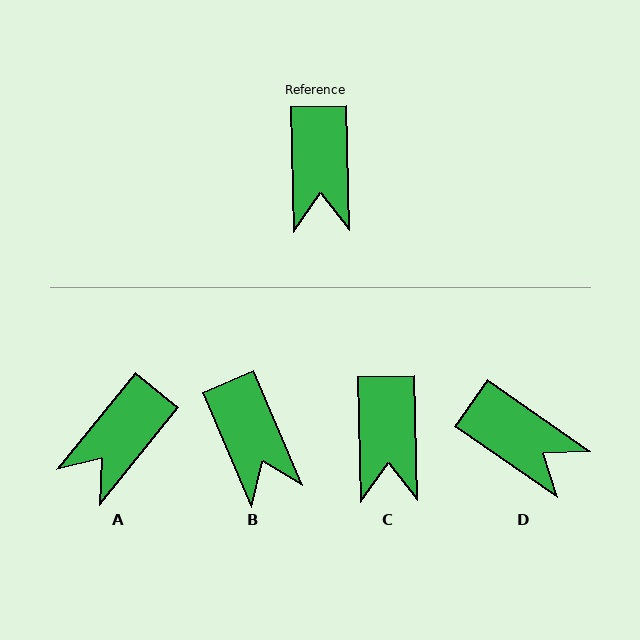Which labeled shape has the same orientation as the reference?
C.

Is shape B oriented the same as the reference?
No, it is off by about 22 degrees.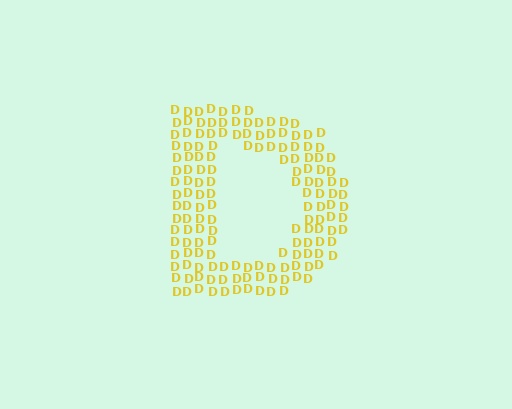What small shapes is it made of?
It is made of small letter D's.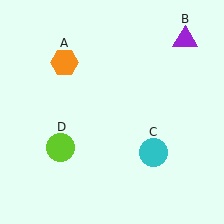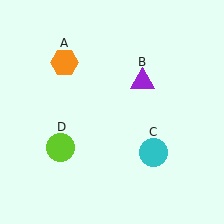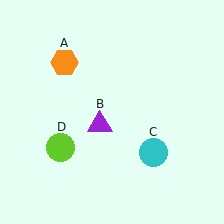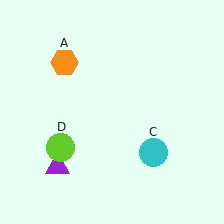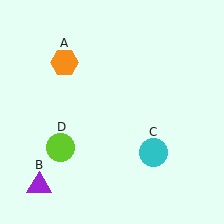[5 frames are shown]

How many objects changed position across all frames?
1 object changed position: purple triangle (object B).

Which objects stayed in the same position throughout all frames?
Orange hexagon (object A) and cyan circle (object C) and lime circle (object D) remained stationary.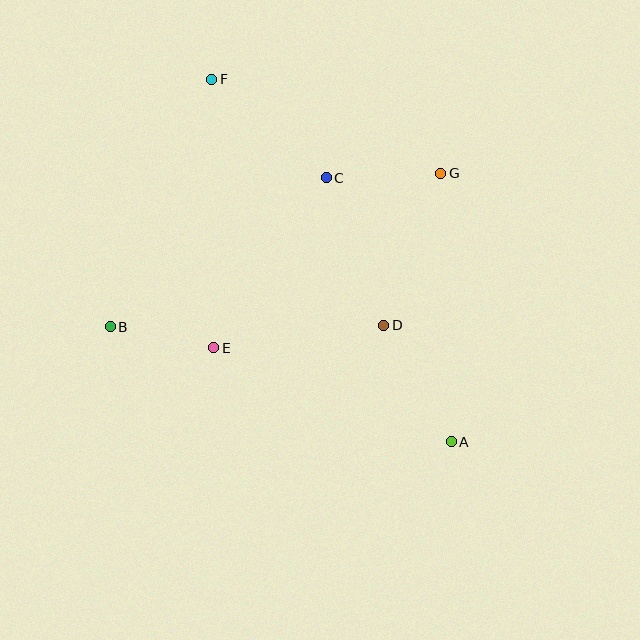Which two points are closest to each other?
Points B and E are closest to each other.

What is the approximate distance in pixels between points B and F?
The distance between B and F is approximately 267 pixels.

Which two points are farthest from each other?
Points A and F are farthest from each other.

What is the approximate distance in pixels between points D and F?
The distance between D and F is approximately 300 pixels.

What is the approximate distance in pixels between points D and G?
The distance between D and G is approximately 162 pixels.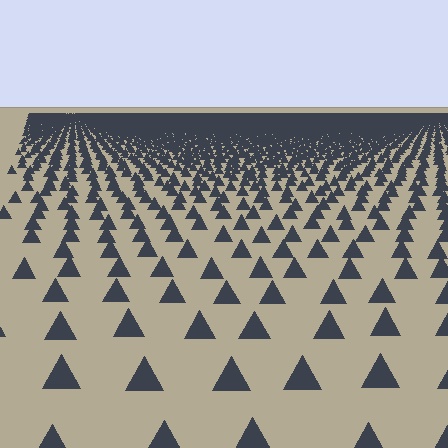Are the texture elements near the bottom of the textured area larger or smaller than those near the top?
Larger. Near the bottom, elements are closer to the viewer and appear at a bigger on-screen size.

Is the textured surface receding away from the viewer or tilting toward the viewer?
The surface is receding away from the viewer. Texture elements get smaller and denser toward the top.